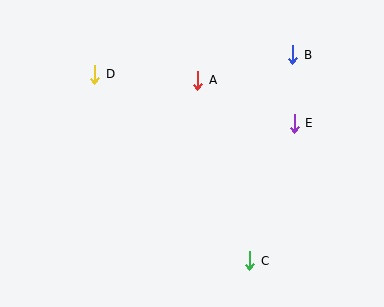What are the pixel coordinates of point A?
Point A is at (198, 80).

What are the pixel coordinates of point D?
Point D is at (95, 74).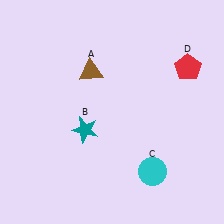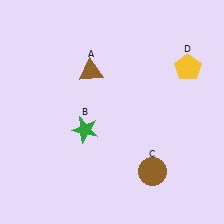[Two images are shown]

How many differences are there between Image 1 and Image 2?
There are 3 differences between the two images.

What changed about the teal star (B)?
In Image 1, B is teal. In Image 2, it changed to green.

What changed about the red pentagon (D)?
In Image 1, D is red. In Image 2, it changed to yellow.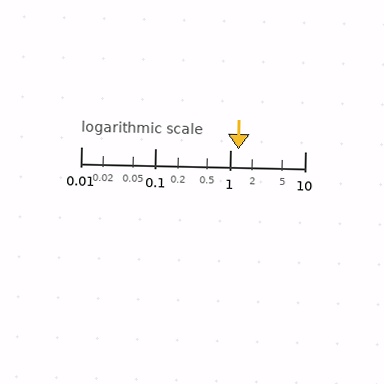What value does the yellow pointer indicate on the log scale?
The pointer indicates approximately 1.3.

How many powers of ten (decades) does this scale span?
The scale spans 3 decades, from 0.01 to 10.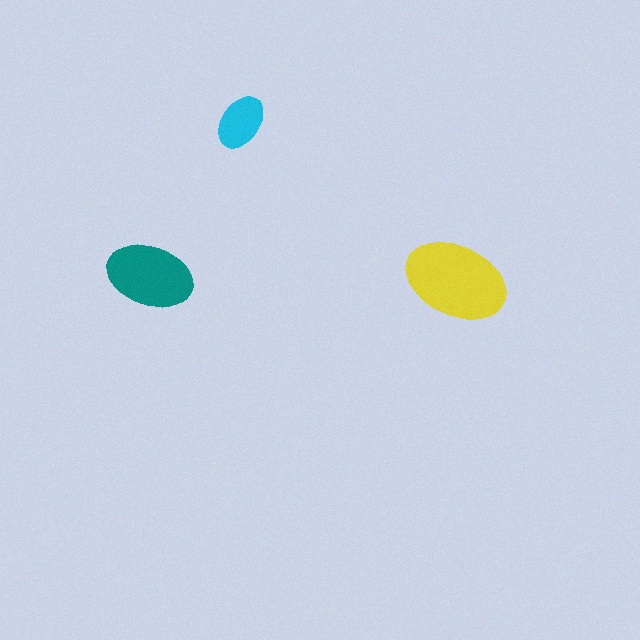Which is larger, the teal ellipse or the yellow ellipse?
The yellow one.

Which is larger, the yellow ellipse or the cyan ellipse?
The yellow one.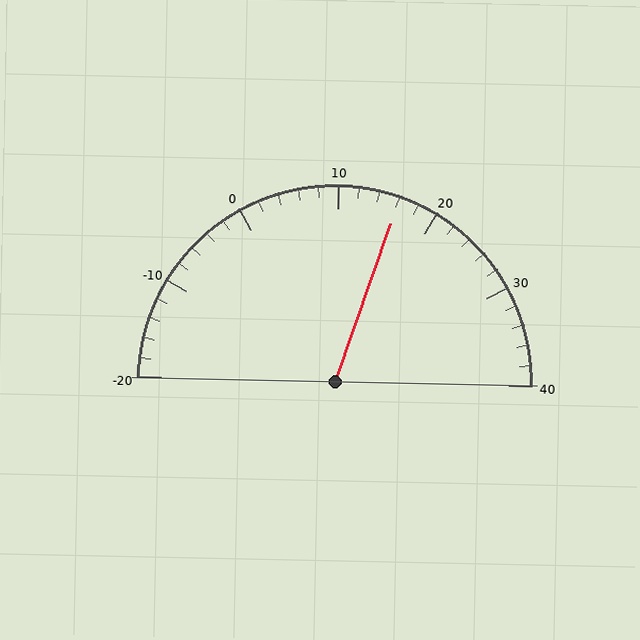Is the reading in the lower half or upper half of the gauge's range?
The reading is in the upper half of the range (-20 to 40).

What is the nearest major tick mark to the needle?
The nearest major tick mark is 20.